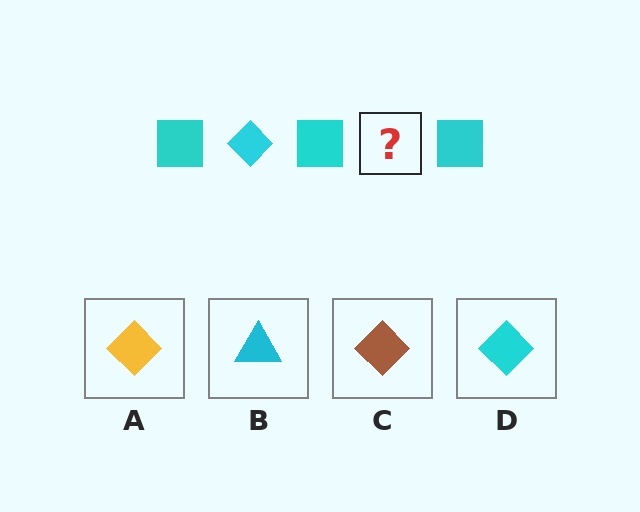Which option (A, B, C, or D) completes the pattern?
D.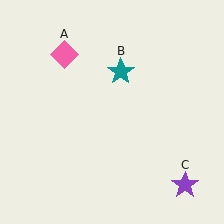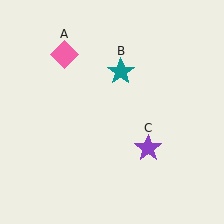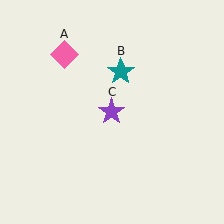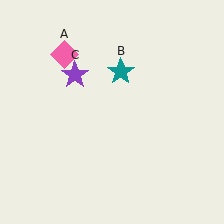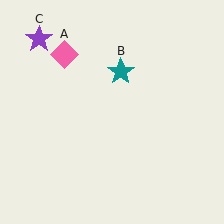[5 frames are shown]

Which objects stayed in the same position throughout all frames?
Pink diamond (object A) and teal star (object B) remained stationary.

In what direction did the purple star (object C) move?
The purple star (object C) moved up and to the left.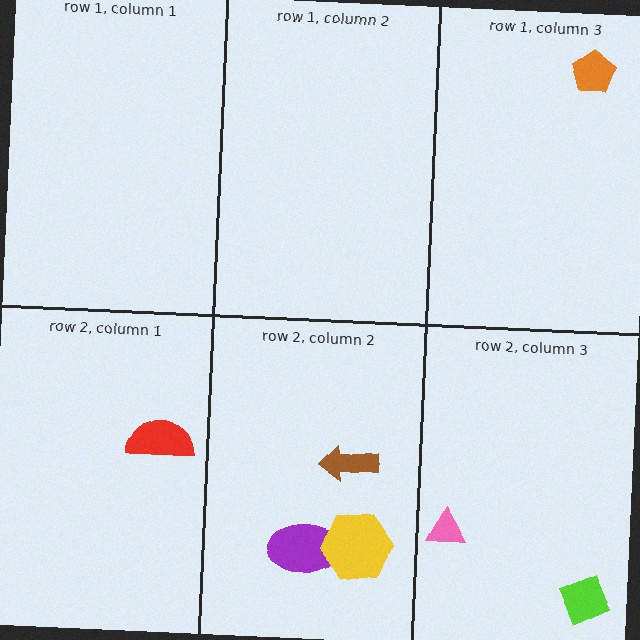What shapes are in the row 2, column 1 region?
The red semicircle.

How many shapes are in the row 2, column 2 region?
3.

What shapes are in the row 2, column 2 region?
The purple ellipse, the yellow hexagon, the brown arrow.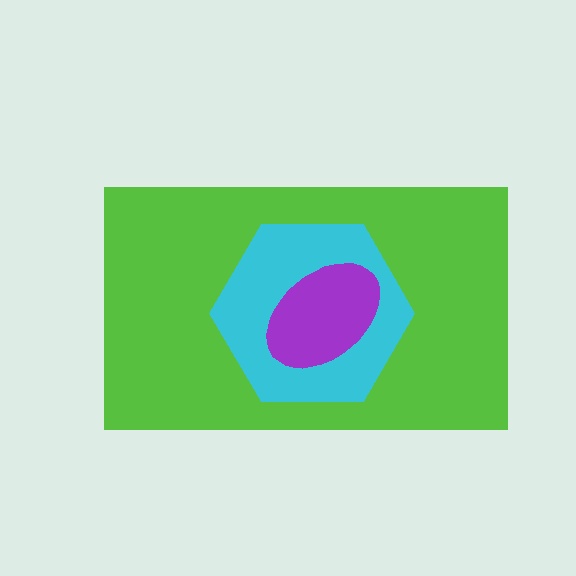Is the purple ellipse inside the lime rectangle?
Yes.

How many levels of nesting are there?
3.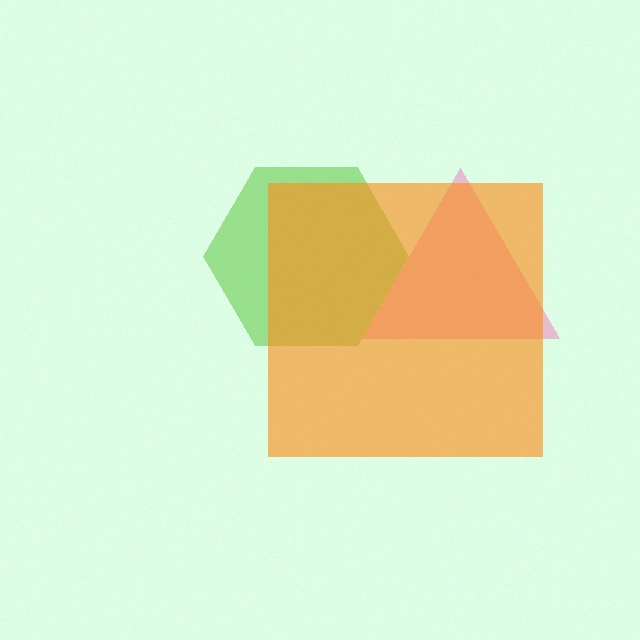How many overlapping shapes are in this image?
There are 3 overlapping shapes in the image.